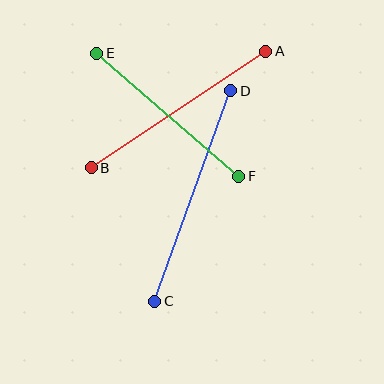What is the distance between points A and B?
The distance is approximately 210 pixels.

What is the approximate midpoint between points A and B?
The midpoint is at approximately (178, 110) pixels.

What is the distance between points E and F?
The distance is approximately 188 pixels.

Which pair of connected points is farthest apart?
Points C and D are farthest apart.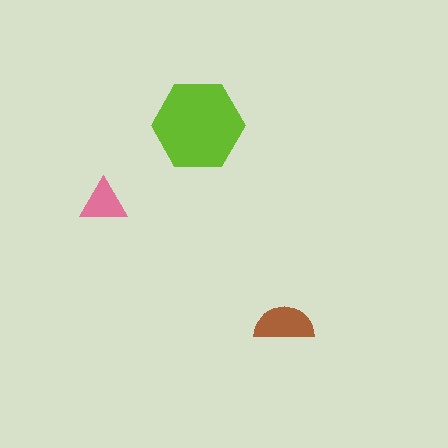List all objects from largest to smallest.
The lime hexagon, the brown semicircle, the pink triangle.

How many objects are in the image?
There are 3 objects in the image.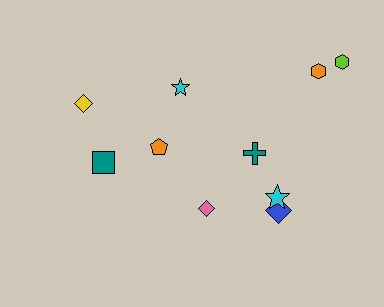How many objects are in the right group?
There are 6 objects.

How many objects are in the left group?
There are 4 objects.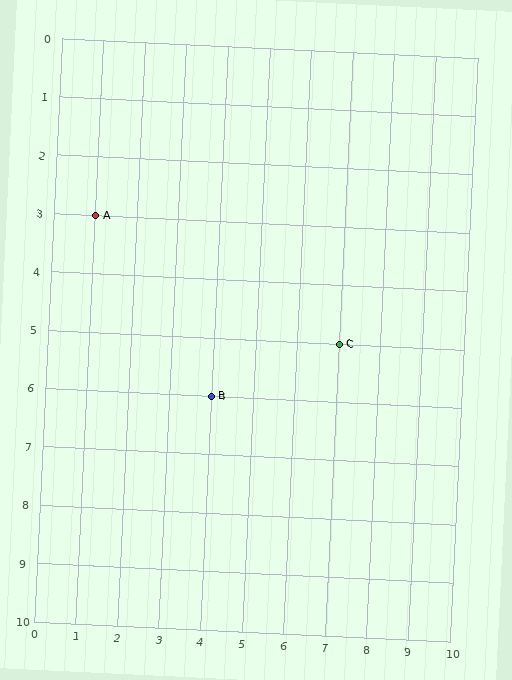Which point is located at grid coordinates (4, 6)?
Point B is at (4, 6).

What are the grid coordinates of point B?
Point B is at grid coordinates (4, 6).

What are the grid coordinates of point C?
Point C is at grid coordinates (7, 5).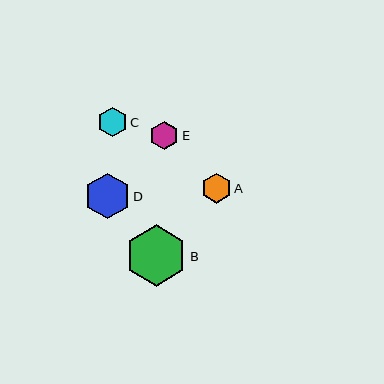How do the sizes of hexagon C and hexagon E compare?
Hexagon C and hexagon E are approximately the same size.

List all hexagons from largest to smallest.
From largest to smallest: B, D, A, C, E.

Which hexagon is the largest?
Hexagon B is the largest with a size of approximately 62 pixels.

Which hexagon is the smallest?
Hexagon E is the smallest with a size of approximately 29 pixels.